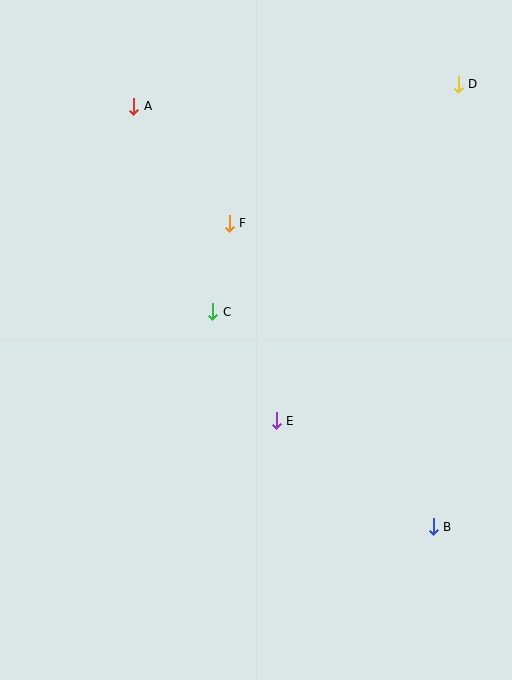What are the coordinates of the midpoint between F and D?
The midpoint between F and D is at (344, 154).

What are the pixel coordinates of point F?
Point F is at (229, 223).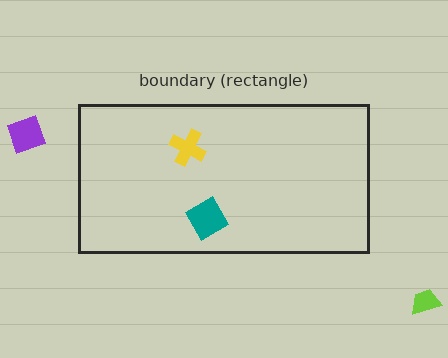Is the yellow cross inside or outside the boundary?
Inside.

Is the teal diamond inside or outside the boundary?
Inside.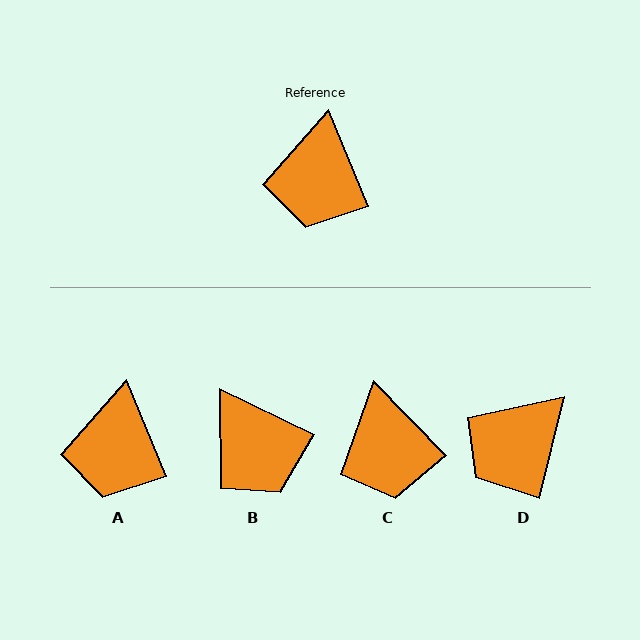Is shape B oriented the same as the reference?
No, it is off by about 42 degrees.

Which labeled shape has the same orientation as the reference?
A.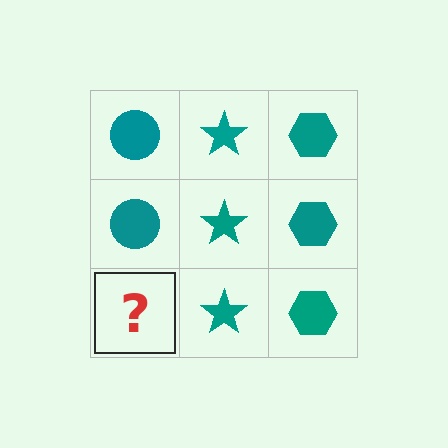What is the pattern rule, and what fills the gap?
The rule is that each column has a consistent shape. The gap should be filled with a teal circle.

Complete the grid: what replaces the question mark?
The question mark should be replaced with a teal circle.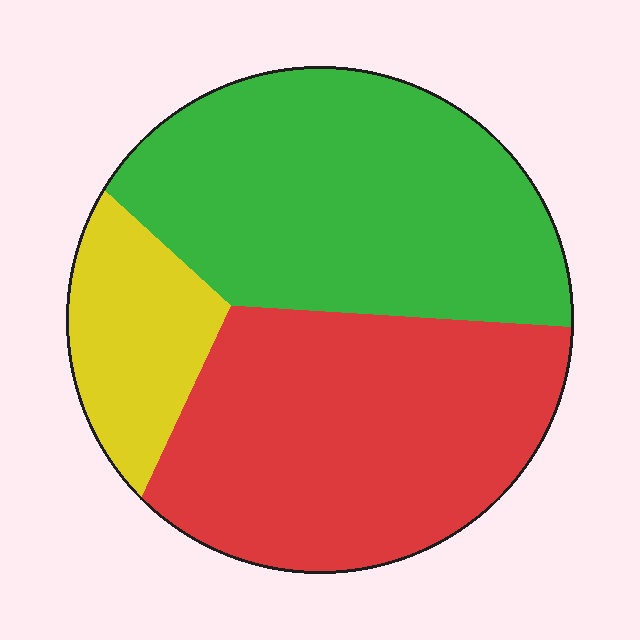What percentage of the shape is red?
Red covers 42% of the shape.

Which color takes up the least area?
Yellow, at roughly 15%.